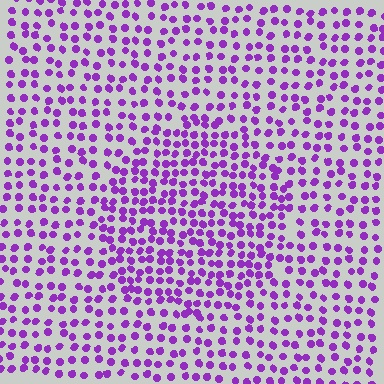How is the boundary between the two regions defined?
The boundary is defined by a change in element density (approximately 1.6x ratio). All elements are the same color, size, and shape.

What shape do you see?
I see a circle.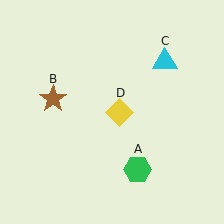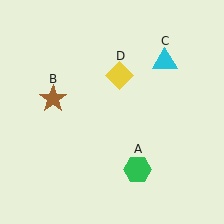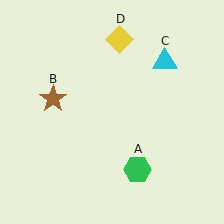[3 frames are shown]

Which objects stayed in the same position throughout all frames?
Green hexagon (object A) and brown star (object B) and cyan triangle (object C) remained stationary.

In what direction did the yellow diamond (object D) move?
The yellow diamond (object D) moved up.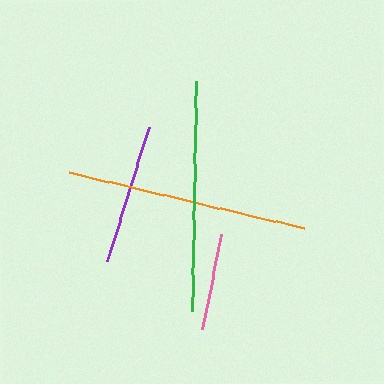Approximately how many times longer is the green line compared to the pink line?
The green line is approximately 2.4 times the length of the pink line.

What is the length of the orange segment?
The orange segment is approximately 241 pixels long.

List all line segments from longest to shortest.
From longest to shortest: orange, green, purple, pink.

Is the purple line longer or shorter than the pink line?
The purple line is longer than the pink line.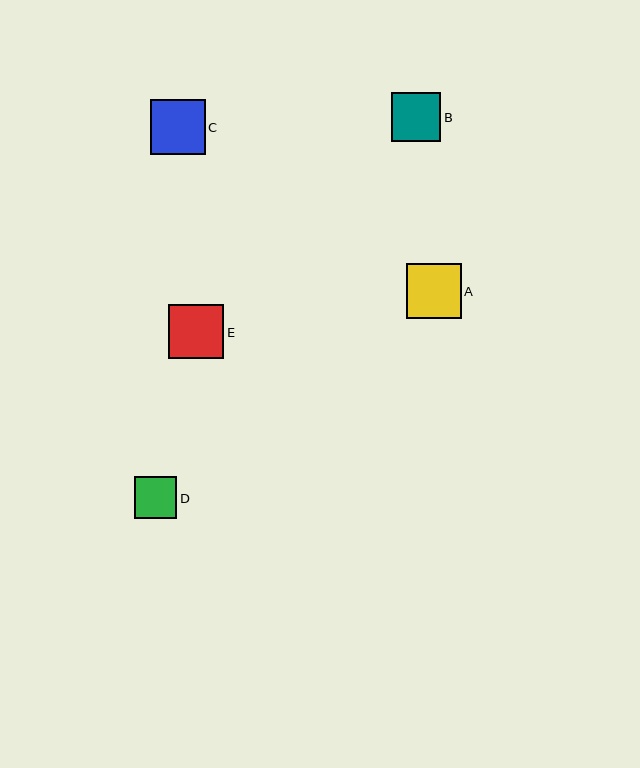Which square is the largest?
Square C is the largest with a size of approximately 55 pixels.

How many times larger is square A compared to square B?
Square A is approximately 1.1 times the size of square B.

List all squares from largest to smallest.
From largest to smallest: C, A, E, B, D.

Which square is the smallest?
Square D is the smallest with a size of approximately 42 pixels.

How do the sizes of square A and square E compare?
Square A and square E are approximately the same size.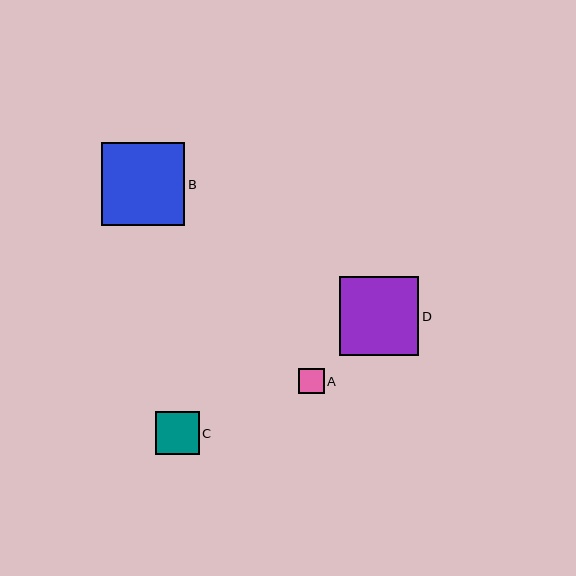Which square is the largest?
Square B is the largest with a size of approximately 83 pixels.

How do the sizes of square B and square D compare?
Square B and square D are approximately the same size.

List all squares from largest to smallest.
From largest to smallest: B, D, C, A.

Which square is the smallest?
Square A is the smallest with a size of approximately 25 pixels.